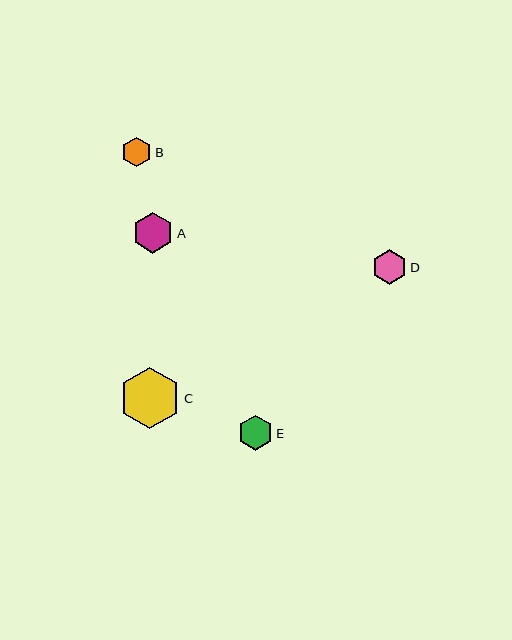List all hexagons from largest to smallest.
From largest to smallest: C, A, E, D, B.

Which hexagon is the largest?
Hexagon C is the largest with a size of approximately 62 pixels.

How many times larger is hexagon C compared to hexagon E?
Hexagon C is approximately 1.7 times the size of hexagon E.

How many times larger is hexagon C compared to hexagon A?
Hexagon C is approximately 1.5 times the size of hexagon A.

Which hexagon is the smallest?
Hexagon B is the smallest with a size of approximately 30 pixels.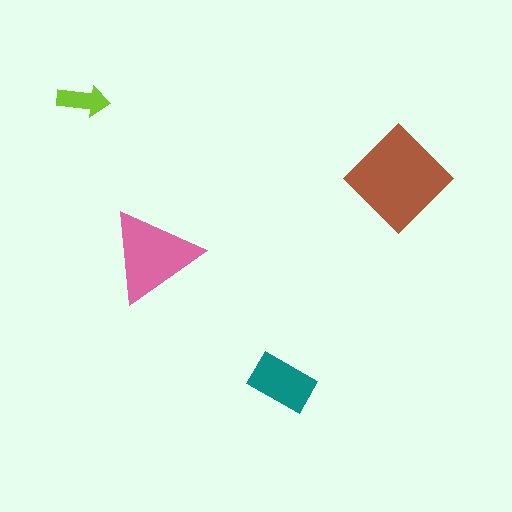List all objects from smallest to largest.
The lime arrow, the teal rectangle, the pink triangle, the brown diamond.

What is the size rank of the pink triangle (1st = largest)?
2nd.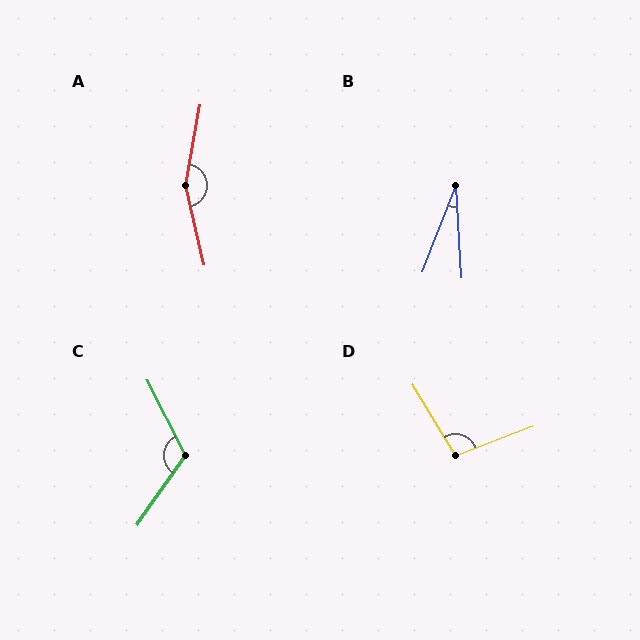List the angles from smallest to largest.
B (25°), D (100°), C (118°), A (157°).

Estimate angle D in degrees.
Approximately 100 degrees.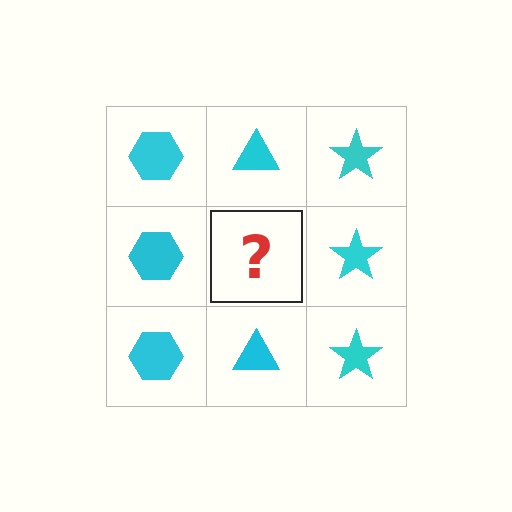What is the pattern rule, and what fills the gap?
The rule is that each column has a consistent shape. The gap should be filled with a cyan triangle.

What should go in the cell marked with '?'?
The missing cell should contain a cyan triangle.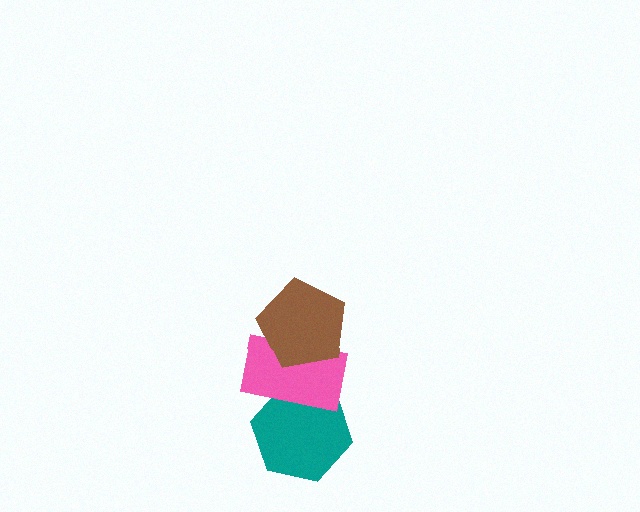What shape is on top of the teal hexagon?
The pink rectangle is on top of the teal hexagon.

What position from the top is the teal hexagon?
The teal hexagon is 3rd from the top.